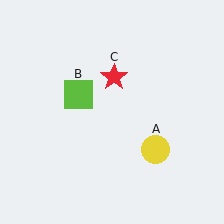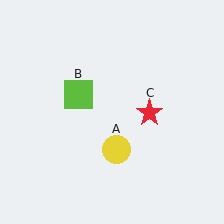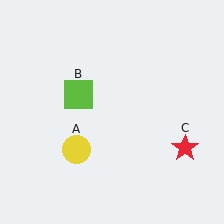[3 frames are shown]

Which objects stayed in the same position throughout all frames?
Lime square (object B) remained stationary.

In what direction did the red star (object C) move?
The red star (object C) moved down and to the right.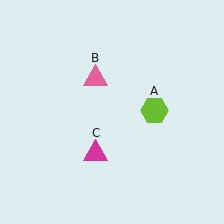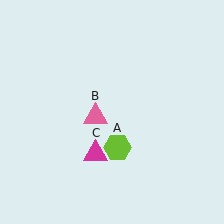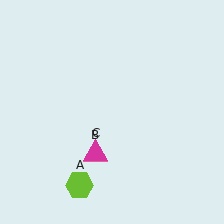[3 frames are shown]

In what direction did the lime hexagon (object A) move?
The lime hexagon (object A) moved down and to the left.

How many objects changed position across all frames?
2 objects changed position: lime hexagon (object A), pink triangle (object B).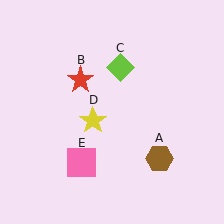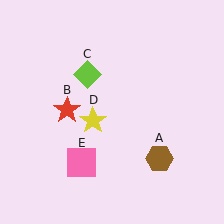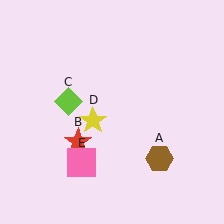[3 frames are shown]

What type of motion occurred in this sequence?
The red star (object B), lime diamond (object C) rotated counterclockwise around the center of the scene.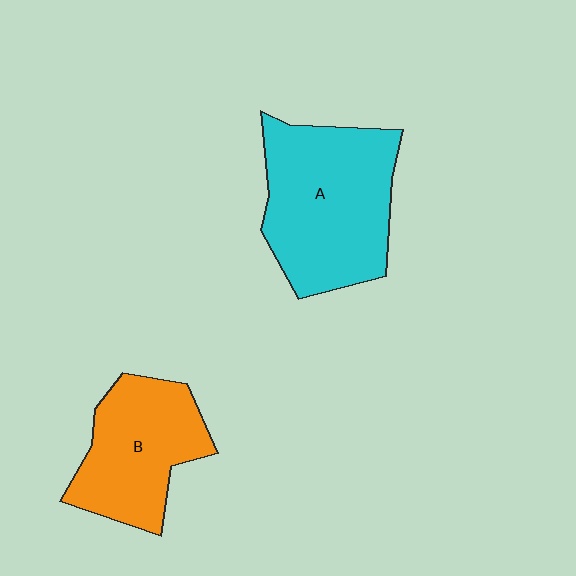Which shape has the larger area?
Shape A (cyan).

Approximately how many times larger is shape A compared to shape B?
Approximately 1.4 times.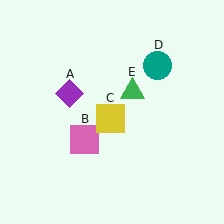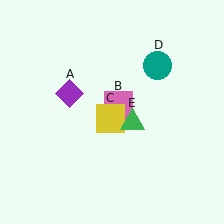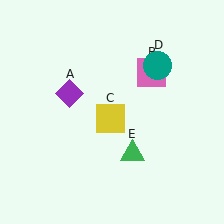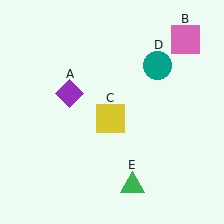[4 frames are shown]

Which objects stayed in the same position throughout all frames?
Purple diamond (object A) and yellow square (object C) and teal circle (object D) remained stationary.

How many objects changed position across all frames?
2 objects changed position: pink square (object B), green triangle (object E).